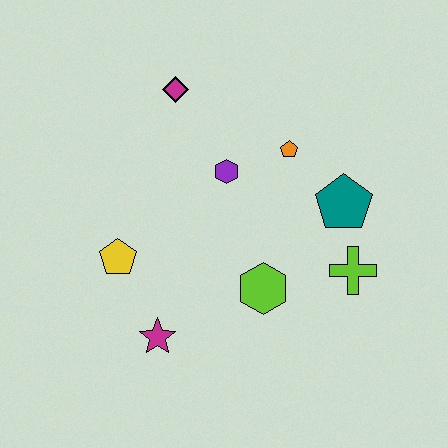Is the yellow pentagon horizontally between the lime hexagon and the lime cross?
No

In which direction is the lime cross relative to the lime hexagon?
The lime cross is to the right of the lime hexagon.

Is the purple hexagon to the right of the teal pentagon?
No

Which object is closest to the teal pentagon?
The lime cross is closest to the teal pentagon.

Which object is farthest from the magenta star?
The magenta diamond is farthest from the magenta star.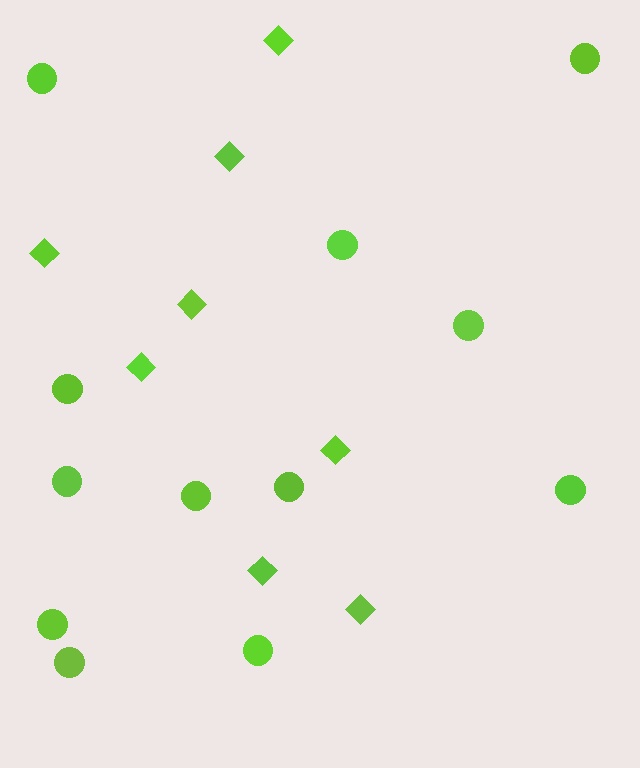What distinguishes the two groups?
There are 2 groups: one group of circles (12) and one group of diamonds (8).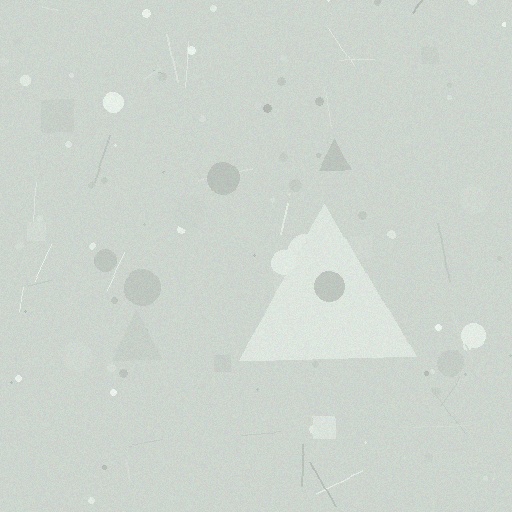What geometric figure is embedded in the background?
A triangle is embedded in the background.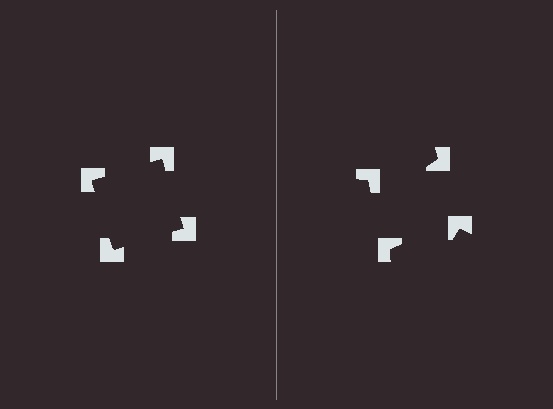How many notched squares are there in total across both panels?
8 — 4 on each side.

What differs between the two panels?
The notched squares are positioned identically on both sides; only the wedge orientations differ. On the left they align to a square; on the right they are misaligned.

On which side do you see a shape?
An illusory square appears on the left side. On the right side the wedge cuts are rotated, so no coherent shape forms.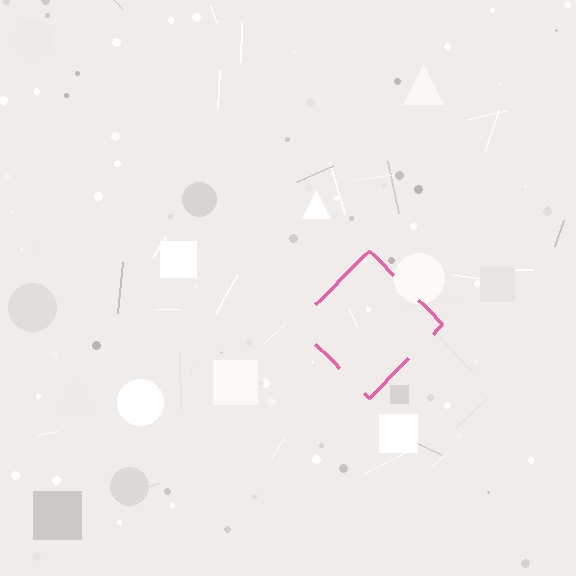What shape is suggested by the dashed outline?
The dashed outline suggests a diamond.